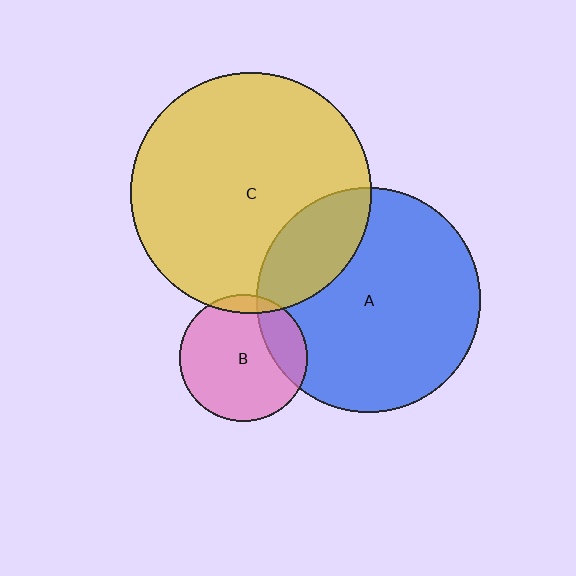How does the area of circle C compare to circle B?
Approximately 3.6 times.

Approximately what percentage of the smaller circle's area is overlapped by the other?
Approximately 20%.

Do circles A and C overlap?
Yes.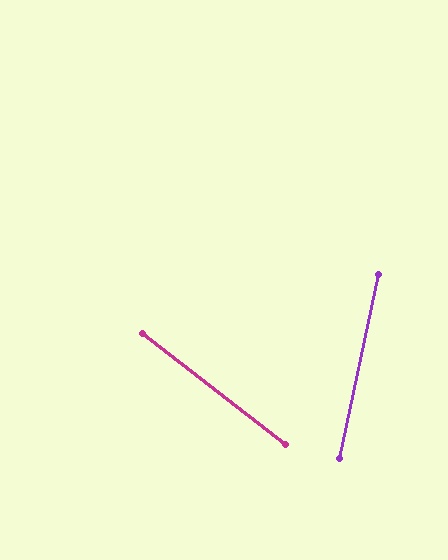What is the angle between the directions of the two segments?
Approximately 64 degrees.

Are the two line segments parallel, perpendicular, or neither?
Neither parallel nor perpendicular — they differ by about 64°.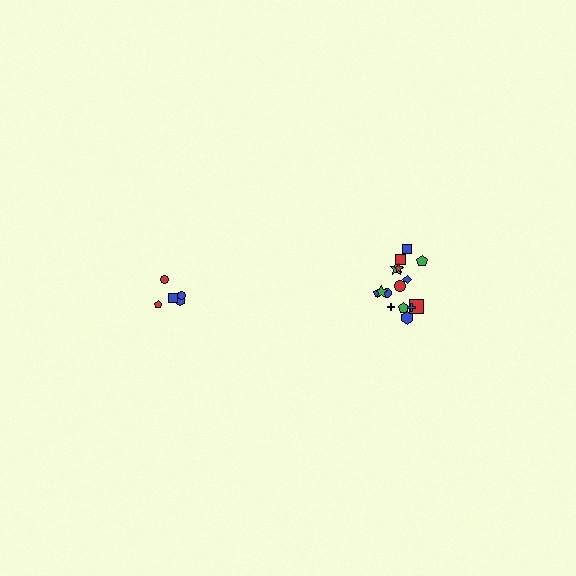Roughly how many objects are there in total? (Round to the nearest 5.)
Roughly 20 objects in total.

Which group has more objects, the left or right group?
The right group.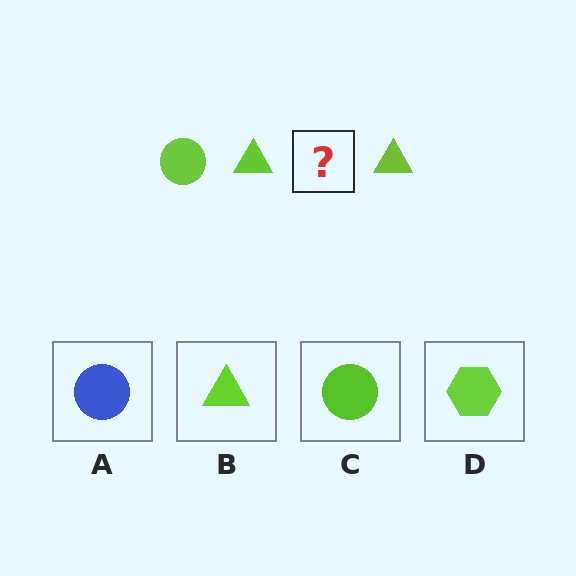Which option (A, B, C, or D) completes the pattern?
C.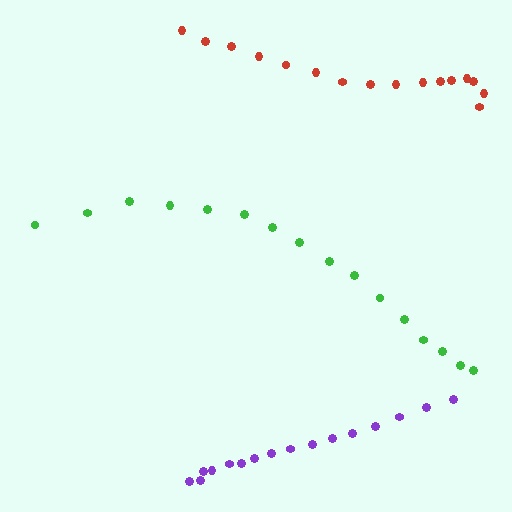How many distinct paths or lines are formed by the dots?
There are 3 distinct paths.